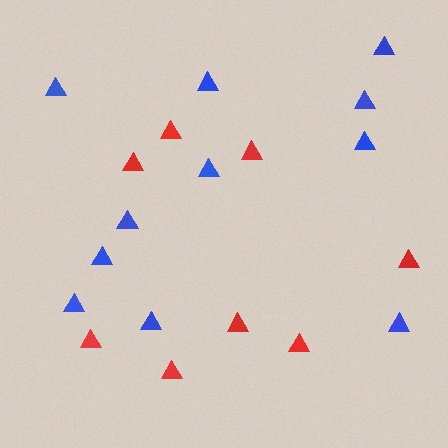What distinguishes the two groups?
There are 2 groups: one group of red triangles (8) and one group of blue triangles (11).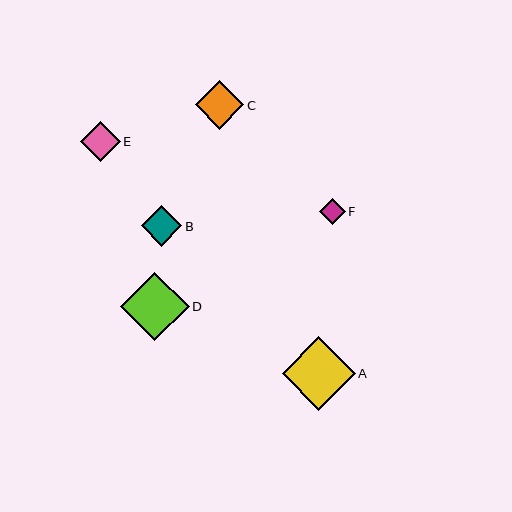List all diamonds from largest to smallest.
From largest to smallest: A, D, C, B, E, F.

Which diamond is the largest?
Diamond A is the largest with a size of approximately 73 pixels.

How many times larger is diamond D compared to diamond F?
Diamond D is approximately 2.7 times the size of diamond F.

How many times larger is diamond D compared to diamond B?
Diamond D is approximately 1.7 times the size of diamond B.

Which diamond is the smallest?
Diamond F is the smallest with a size of approximately 26 pixels.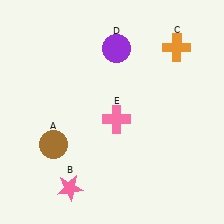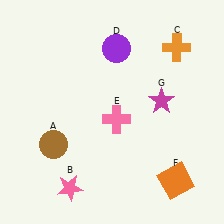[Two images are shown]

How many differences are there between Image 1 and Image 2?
There are 2 differences between the two images.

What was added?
An orange square (F), a magenta star (G) were added in Image 2.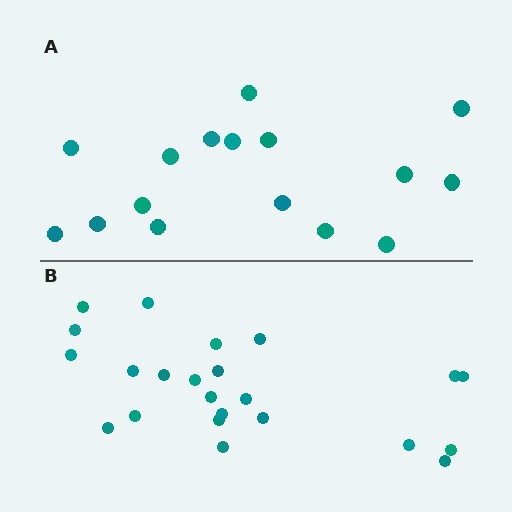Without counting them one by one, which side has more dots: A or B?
Region B (the bottom region) has more dots.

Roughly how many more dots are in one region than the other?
Region B has roughly 8 or so more dots than region A.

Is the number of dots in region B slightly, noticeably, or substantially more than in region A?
Region B has noticeably more, but not dramatically so. The ratio is roughly 1.4 to 1.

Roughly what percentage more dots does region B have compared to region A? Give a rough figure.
About 45% more.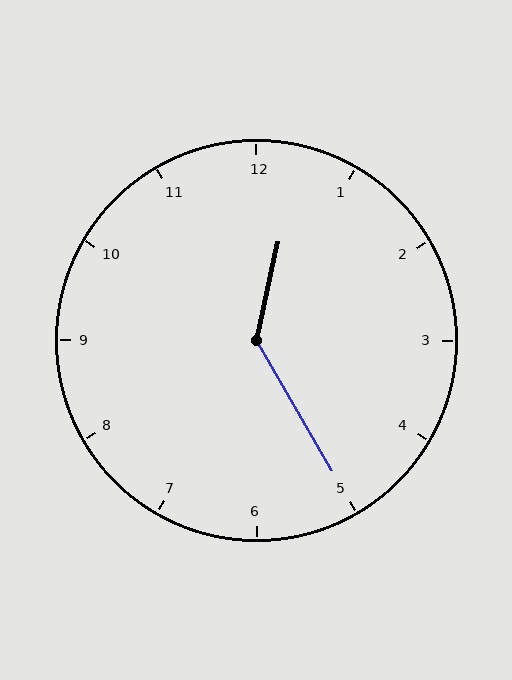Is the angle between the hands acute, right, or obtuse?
It is obtuse.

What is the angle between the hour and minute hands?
Approximately 138 degrees.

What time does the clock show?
12:25.